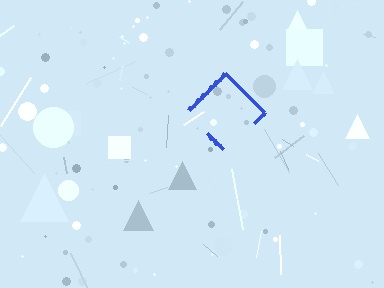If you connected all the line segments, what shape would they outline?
They would outline a diamond.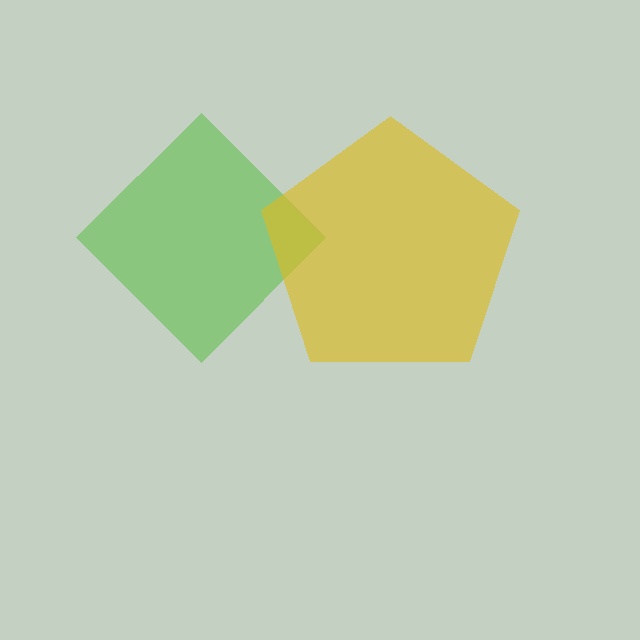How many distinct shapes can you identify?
There are 2 distinct shapes: a lime diamond, a yellow pentagon.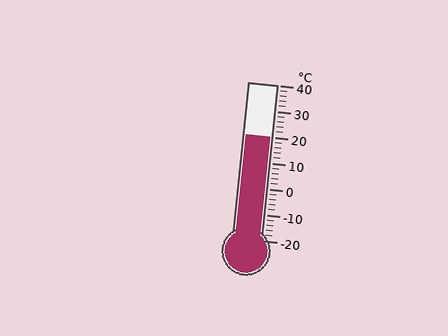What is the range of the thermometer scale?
The thermometer scale ranges from -20°C to 40°C.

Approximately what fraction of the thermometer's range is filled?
The thermometer is filled to approximately 65% of its range.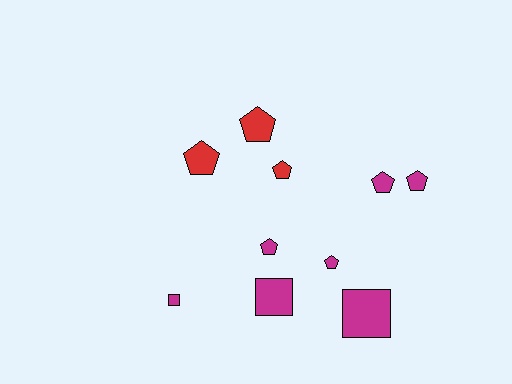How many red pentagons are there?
There are 3 red pentagons.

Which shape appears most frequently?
Pentagon, with 7 objects.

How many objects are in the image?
There are 10 objects.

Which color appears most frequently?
Magenta, with 7 objects.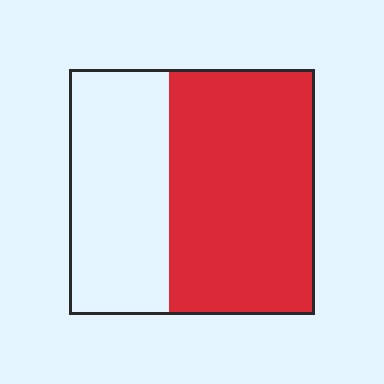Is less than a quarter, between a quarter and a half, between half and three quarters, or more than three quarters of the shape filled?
Between half and three quarters.